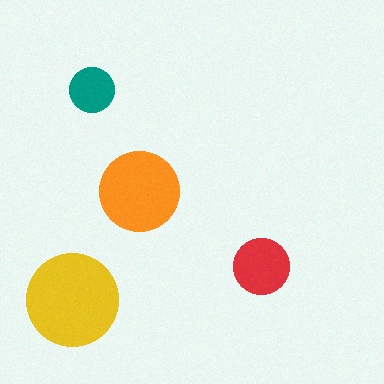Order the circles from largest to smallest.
the yellow one, the orange one, the red one, the teal one.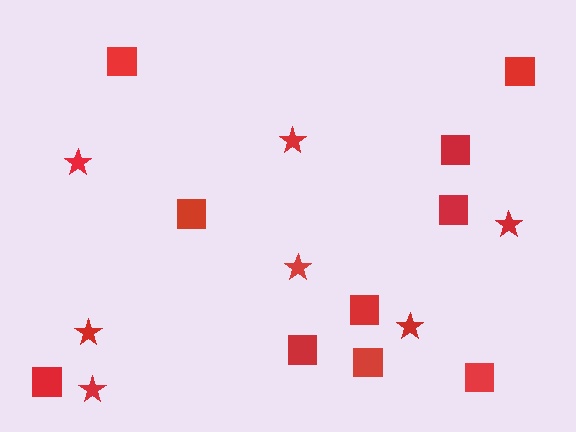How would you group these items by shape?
There are 2 groups: one group of squares (10) and one group of stars (7).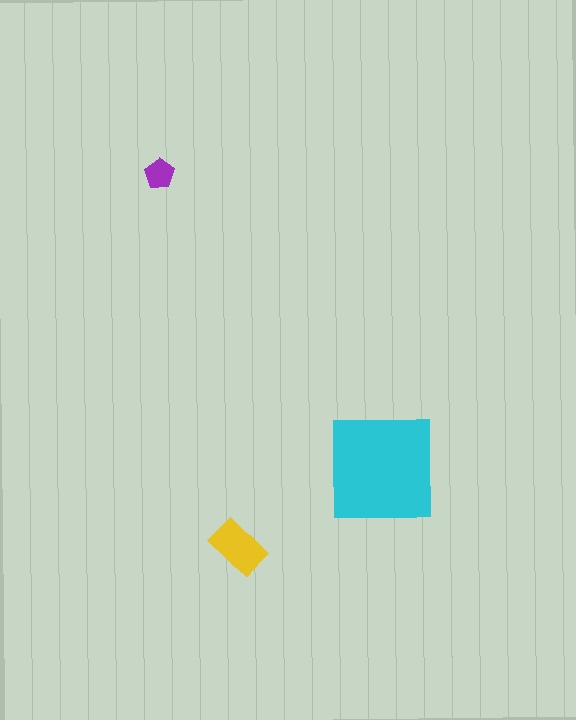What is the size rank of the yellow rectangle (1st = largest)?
2nd.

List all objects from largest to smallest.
The cyan square, the yellow rectangle, the purple pentagon.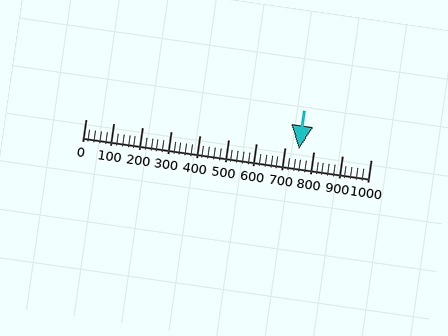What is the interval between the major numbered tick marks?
The major tick marks are spaced 100 units apart.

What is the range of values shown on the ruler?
The ruler shows values from 0 to 1000.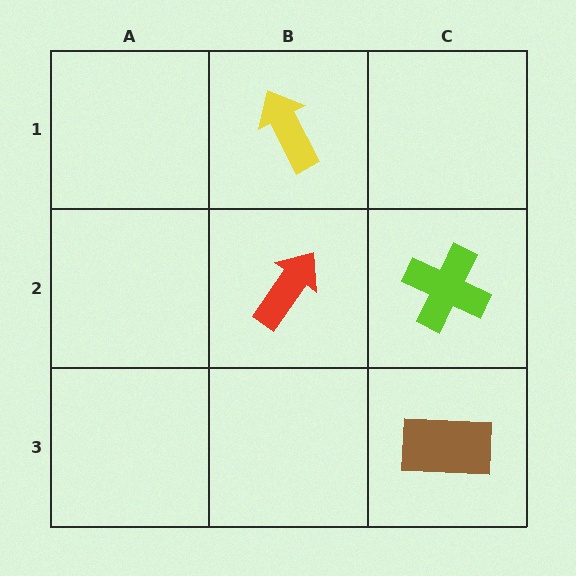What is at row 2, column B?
A red arrow.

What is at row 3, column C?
A brown rectangle.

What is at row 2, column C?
A lime cross.